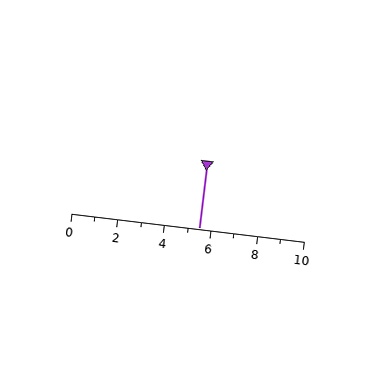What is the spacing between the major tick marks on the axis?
The major ticks are spaced 2 apart.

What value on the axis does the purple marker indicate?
The marker indicates approximately 5.5.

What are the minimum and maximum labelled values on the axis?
The axis runs from 0 to 10.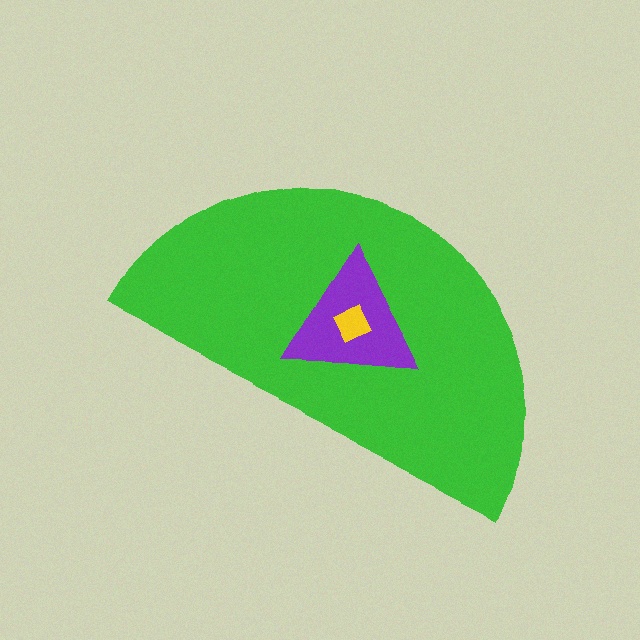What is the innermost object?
The yellow diamond.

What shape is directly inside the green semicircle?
The purple triangle.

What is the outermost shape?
The green semicircle.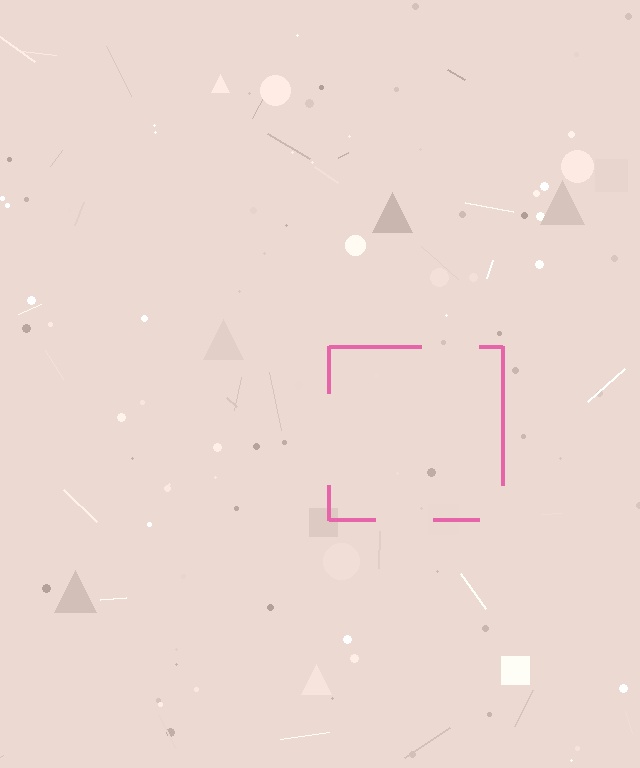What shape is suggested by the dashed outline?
The dashed outline suggests a square.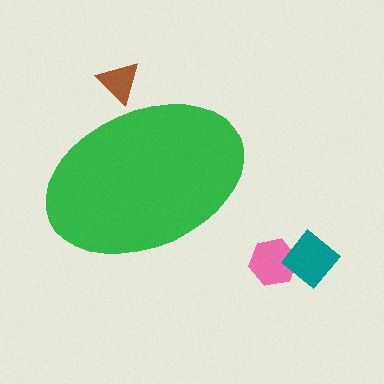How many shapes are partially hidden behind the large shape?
1 shape is partially hidden.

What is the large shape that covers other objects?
A green ellipse.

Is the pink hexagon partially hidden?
No, the pink hexagon is fully visible.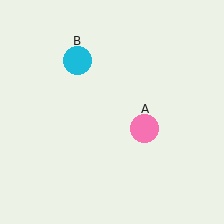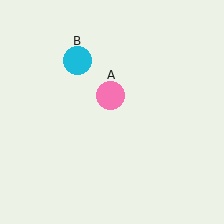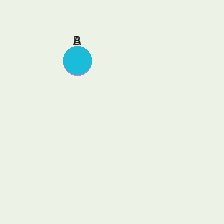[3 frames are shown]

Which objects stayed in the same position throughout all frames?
Cyan circle (object B) remained stationary.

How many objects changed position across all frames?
1 object changed position: pink circle (object A).